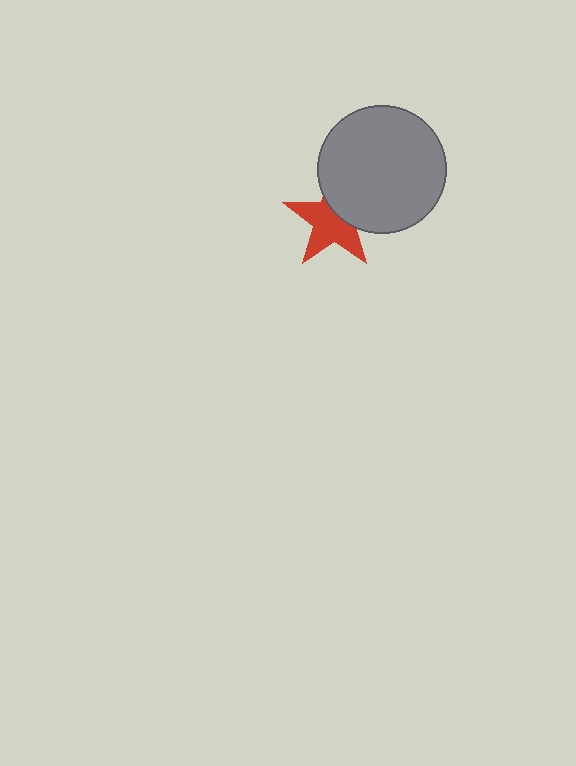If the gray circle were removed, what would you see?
You would see the complete red star.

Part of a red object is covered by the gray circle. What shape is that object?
It is a star.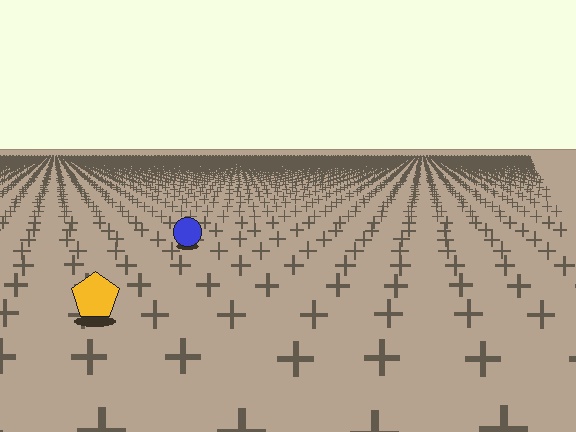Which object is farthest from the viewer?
The blue circle is farthest from the viewer. It appears smaller and the ground texture around it is denser.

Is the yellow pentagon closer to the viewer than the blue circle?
Yes. The yellow pentagon is closer — you can tell from the texture gradient: the ground texture is coarser near it.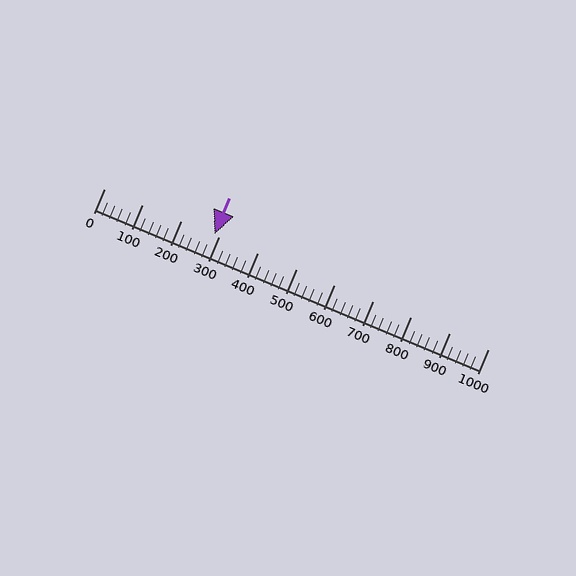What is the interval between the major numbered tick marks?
The major tick marks are spaced 100 units apart.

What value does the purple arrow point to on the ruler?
The purple arrow points to approximately 287.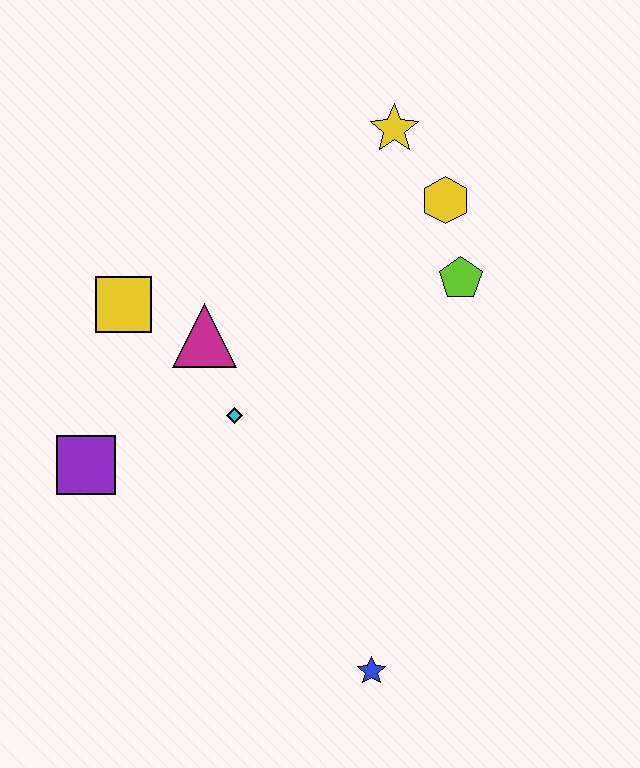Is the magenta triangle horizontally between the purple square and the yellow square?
No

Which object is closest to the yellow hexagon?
The lime pentagon is closest to the yellow hexagon.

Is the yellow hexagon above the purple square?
Yes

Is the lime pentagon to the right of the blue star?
Yes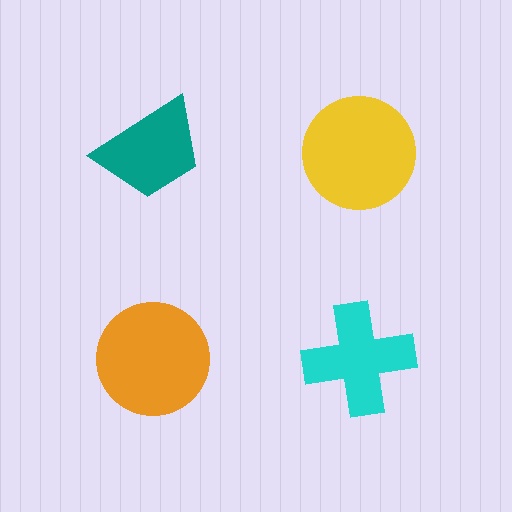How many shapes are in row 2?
2 shapes.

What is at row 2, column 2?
A cyan cross.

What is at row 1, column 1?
A teal trapezoid.